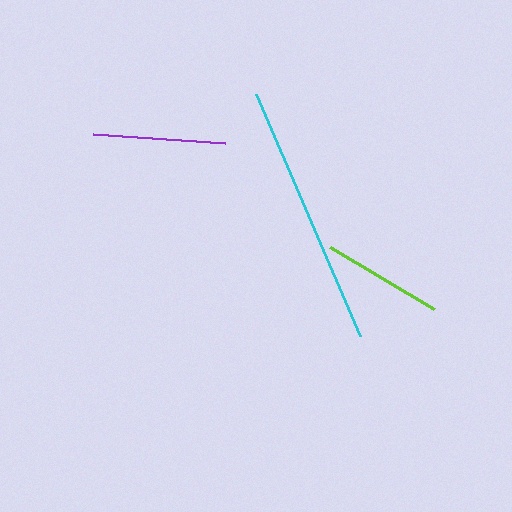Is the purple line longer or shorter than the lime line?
The purple line is longer than the lime line.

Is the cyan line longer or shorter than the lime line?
The cyan line is longer than the lime line.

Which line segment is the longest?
The cyan line is the longest at approximately 264 pixels.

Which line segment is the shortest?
The lime line is the shortest at approximately 121 pixels.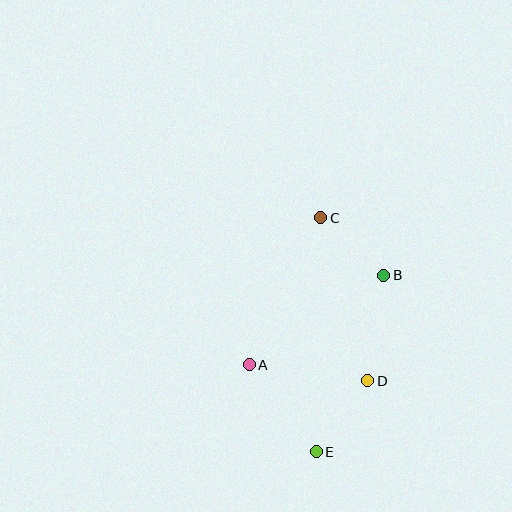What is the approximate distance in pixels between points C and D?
The distance between C and D is approximately 169 pixels.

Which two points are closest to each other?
Points B and C are closest to each other.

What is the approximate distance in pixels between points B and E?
The distance between B and E is approximately 189 pixels.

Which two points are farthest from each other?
Points C and E are farthest from each other.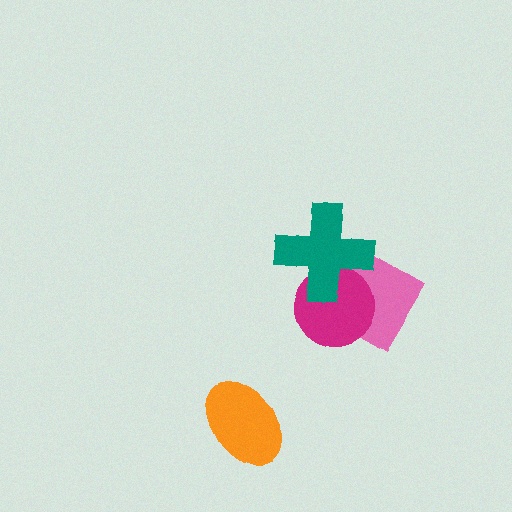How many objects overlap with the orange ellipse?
0 objects overlap with the orange ellipse.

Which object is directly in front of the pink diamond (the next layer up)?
The magenta circle is directly in front of the pink diamond.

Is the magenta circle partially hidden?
Yes, it is partially covered by another shape.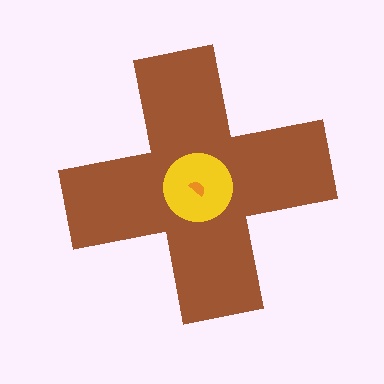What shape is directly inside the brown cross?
The yellow circle.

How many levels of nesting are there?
3.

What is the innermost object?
The orange semicircle.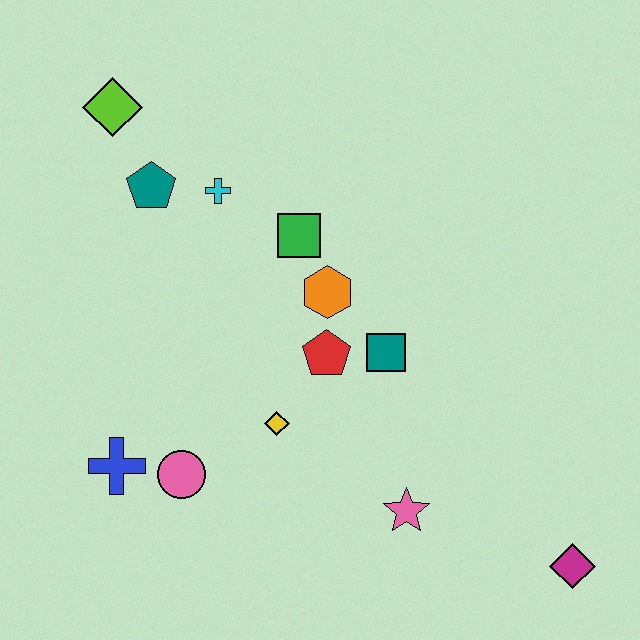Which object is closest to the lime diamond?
The teal pentagon is closest to the lime diamond.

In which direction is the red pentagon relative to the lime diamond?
The red pentagon is below the lime diamond.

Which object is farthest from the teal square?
The lime diamond is farthest from the teal square.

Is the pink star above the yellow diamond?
No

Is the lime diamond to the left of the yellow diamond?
Yes